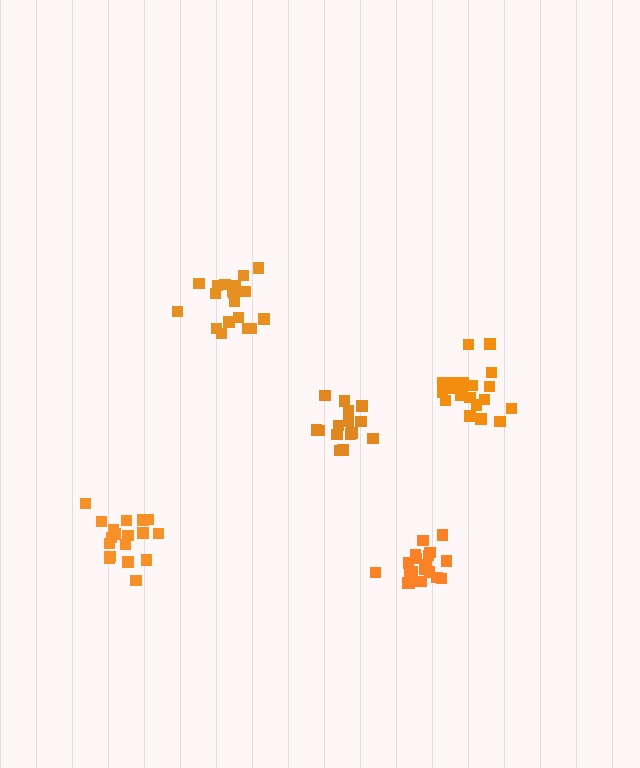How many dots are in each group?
Group 1: 20 dots, Group 2: 21 dots, Group 3: 15 dots, Group 4: 18 dots, Group 5: 19 dots (93 total).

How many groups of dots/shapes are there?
There are 5 groups.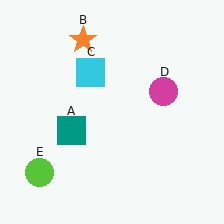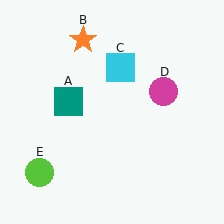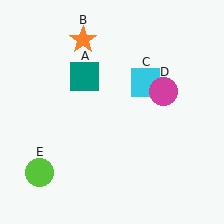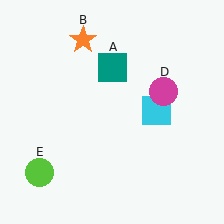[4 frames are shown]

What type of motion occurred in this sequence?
The teal square (object A), cyan square (object C) rotated clockwise around the center of the scene.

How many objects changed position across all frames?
2 objects changed position: teal square (object A), cyan square (object C).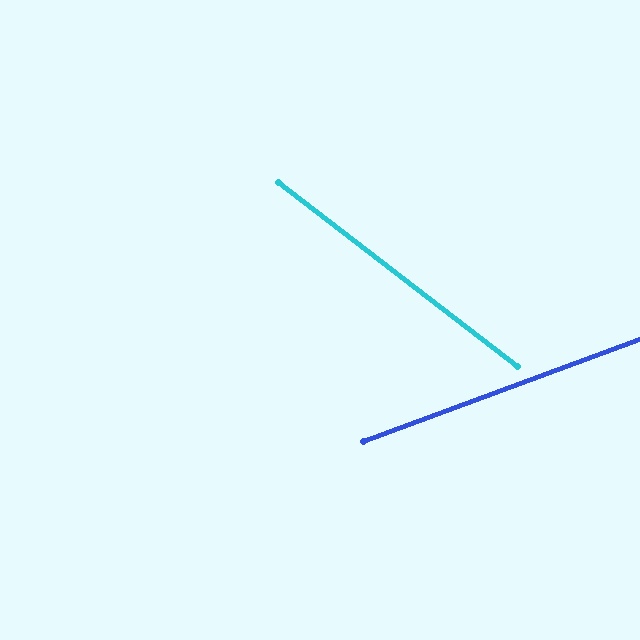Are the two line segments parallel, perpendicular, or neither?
Neither parallel nor perpendicular — they differ by about 58°.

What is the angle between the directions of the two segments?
Approximately 58 degrees.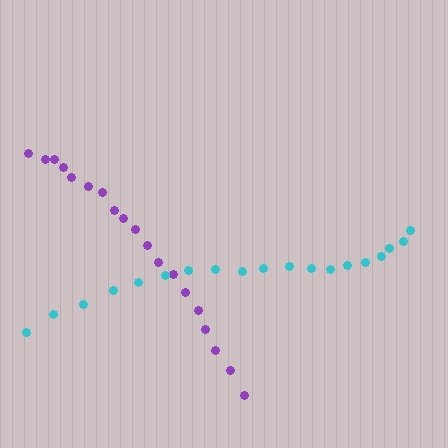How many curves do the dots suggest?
There are 2 distinct paths.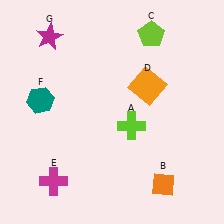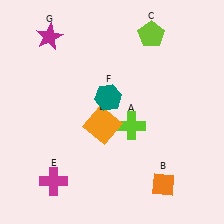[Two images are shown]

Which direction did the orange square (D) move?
The orange square (D) moved left.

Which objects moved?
The objects that moved are: the orange square (D), the teal hexagon (F).